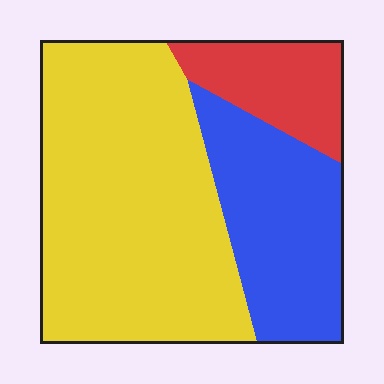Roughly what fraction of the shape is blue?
Blue takes up about one quarter (1/4) of the shape.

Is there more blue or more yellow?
Yellow.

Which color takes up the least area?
Red, at roughly 15%.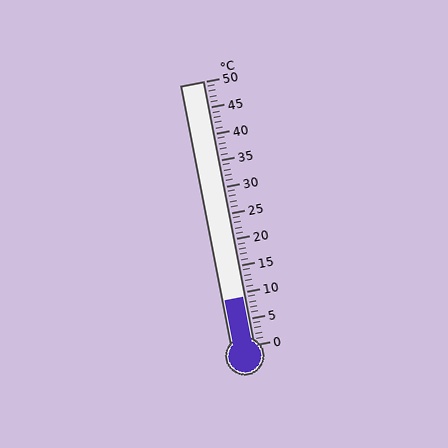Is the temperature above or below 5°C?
The temperature is above 5°C.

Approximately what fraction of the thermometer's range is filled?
The thermometer is filled to approximately 20% of its range.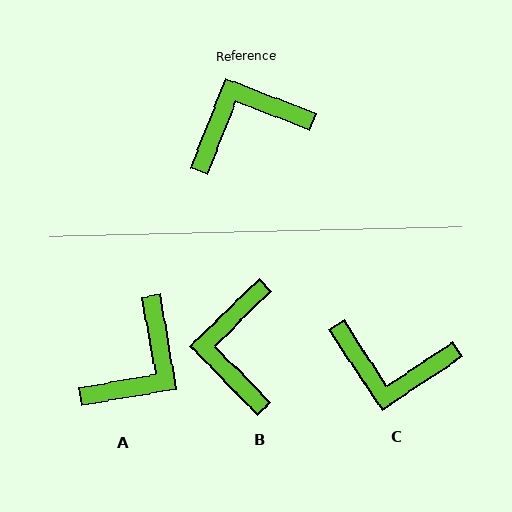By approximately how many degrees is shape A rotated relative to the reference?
Approximately 149 degrees clockwise.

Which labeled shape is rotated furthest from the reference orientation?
A, about 149 degrees away.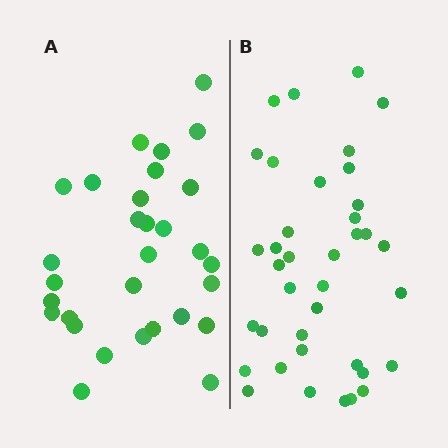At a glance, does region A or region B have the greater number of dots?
Region B (the right region) has more dots.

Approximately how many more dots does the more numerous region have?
Region B has roughly 8 or so more dots than region A.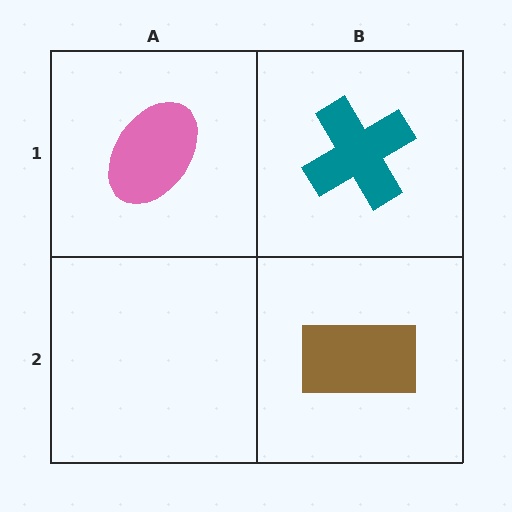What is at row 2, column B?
A brown rectangle.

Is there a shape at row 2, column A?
No, that cell is empty.